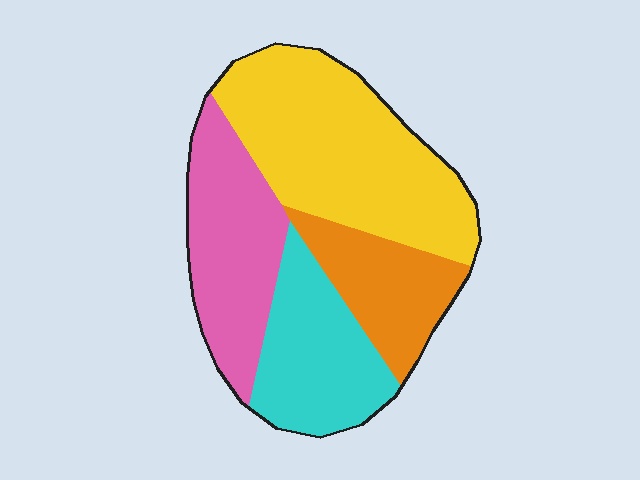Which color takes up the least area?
Orange, at roughly 15%.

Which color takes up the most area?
Yellow, at roughly 40%.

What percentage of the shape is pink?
Pink covers around 25% of the shape.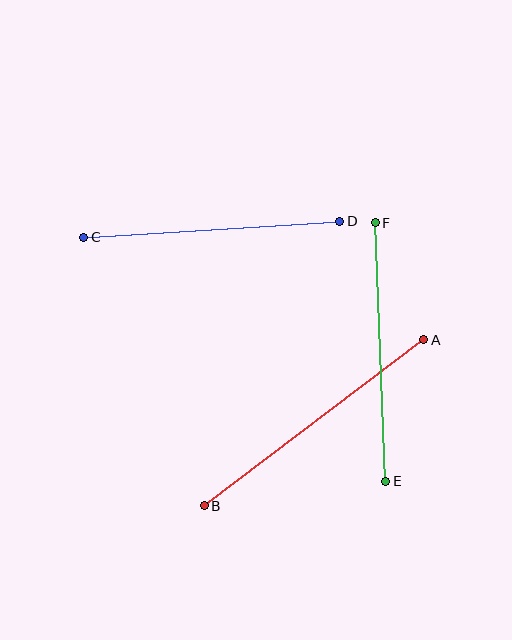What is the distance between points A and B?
The distance is approximately 275 pixels.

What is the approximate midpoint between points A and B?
The midpoint is at approximately (314, 423) pixels.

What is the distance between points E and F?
The distance is approximately 259 pixels.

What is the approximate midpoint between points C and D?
The midpoint is at approximately (212, 229) pixels.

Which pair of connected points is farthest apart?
Points A and B are farthest apart.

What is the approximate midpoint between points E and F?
The midpoint is at approximately (380, 352) pixels.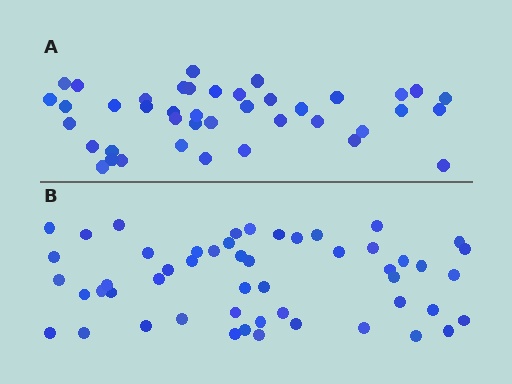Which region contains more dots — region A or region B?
Region B (the bottom region) has more dots.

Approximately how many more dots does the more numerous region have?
Region B has roughly 12 or so more dots than region A.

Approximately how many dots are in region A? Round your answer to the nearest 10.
About 40 dots. (The exact count is 41, which rounds to 40.)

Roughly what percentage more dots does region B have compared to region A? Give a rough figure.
About 25% more.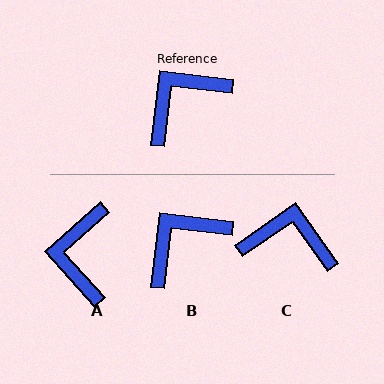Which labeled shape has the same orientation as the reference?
B.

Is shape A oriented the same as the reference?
No, it is off by about 49 degrees.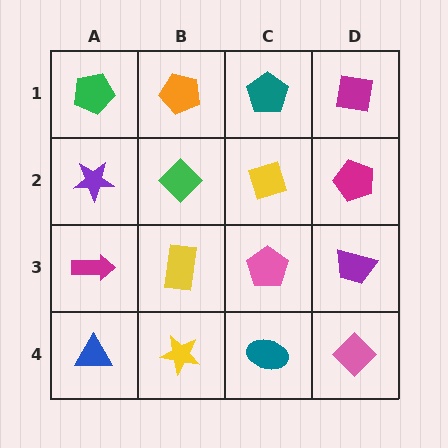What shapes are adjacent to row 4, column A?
A magenta arrow (row 3, column A), a yellow star (row 4, column B).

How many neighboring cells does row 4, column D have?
2.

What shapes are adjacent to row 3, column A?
A purple star (row 2, column A), a blue triangle (row 4, column A), a yellow rectangle (row 3, column B).